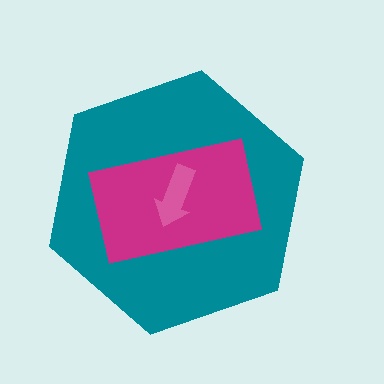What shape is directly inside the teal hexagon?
The magenta rectangle.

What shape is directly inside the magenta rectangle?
The pink arrow.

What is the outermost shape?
The teal hexagon.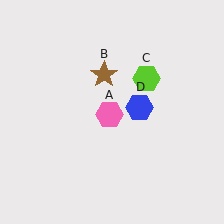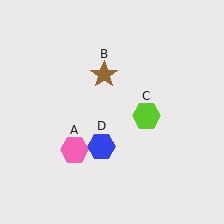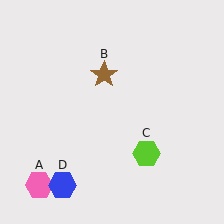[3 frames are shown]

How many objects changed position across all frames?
3 objects changed position: pink hexagon (object A), lime hexagon (object C), blue hexagon (object D).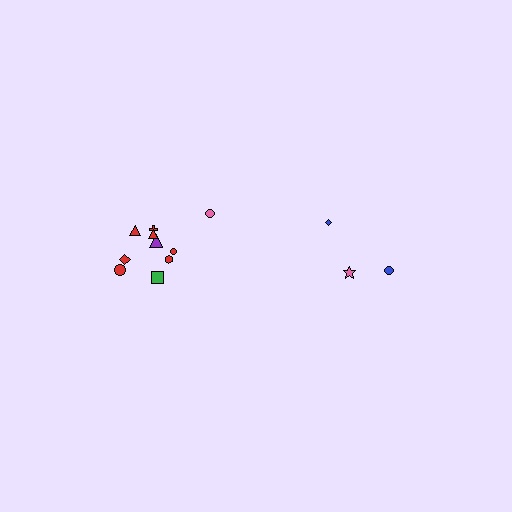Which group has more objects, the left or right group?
The left group.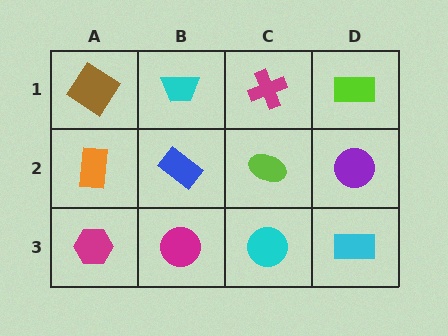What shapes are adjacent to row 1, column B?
A blue rectangle (row 2, column B), a brown diamond (row 1, column A), a magenta cross (row 1, column C).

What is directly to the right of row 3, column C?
A cyan rectangle.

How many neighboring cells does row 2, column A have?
3.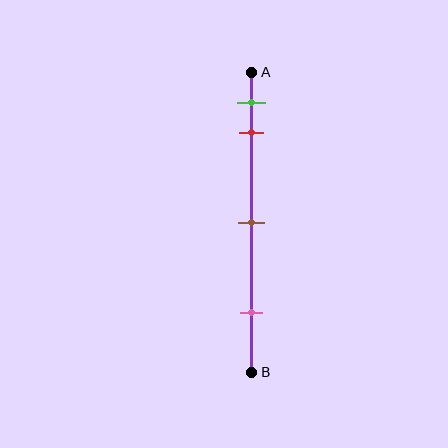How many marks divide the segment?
There are 4 marks dividing the segment.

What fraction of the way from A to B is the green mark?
The green mark is approximately 10% (0.1) of the way from A to B.